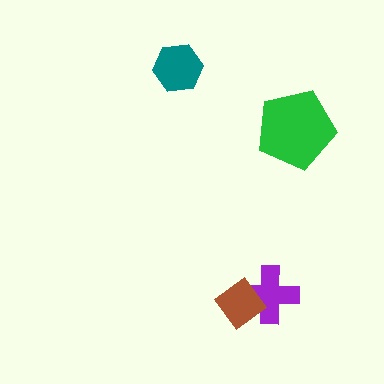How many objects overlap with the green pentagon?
0 objects overlap with the green pentagon.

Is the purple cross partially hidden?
Yes, it is partially covered by another shape.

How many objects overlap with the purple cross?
1 object overlaps with the purple cross.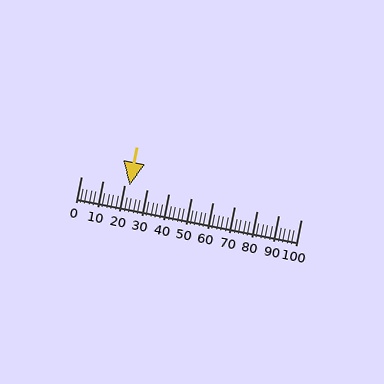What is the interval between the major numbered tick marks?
The major tick marks are spaced 10 units apart.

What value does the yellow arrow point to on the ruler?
The yellow arrow points to approximately 22.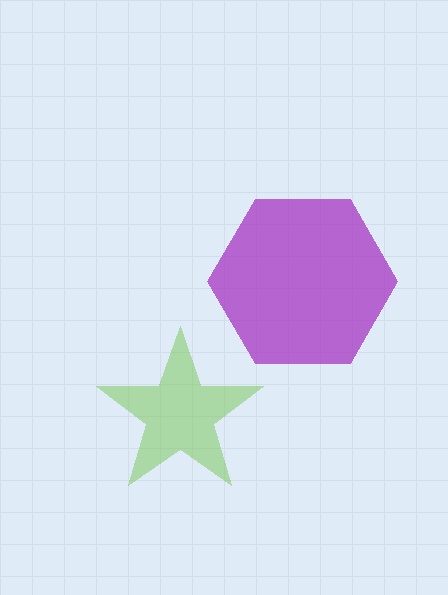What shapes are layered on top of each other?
The layered shapes are: a purple hexagon, a lime star.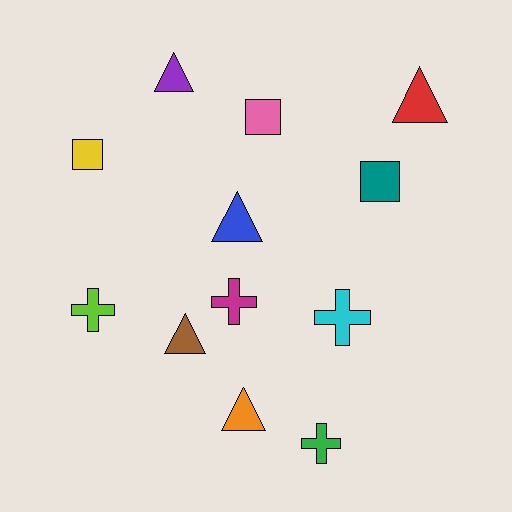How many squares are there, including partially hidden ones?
There are 3 squares.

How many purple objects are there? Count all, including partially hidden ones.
There is 1 purple object.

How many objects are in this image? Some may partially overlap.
There are 12 objects.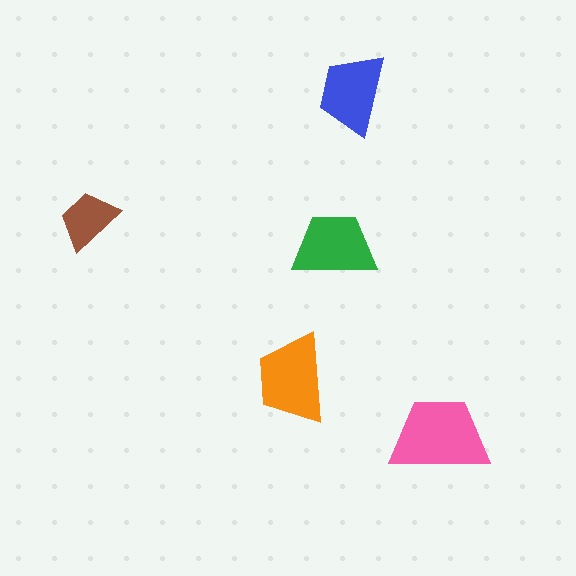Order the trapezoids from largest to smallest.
the pink one, the orange one, the green one, the blue one, the brown one.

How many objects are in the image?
There are 5 objects in the image.